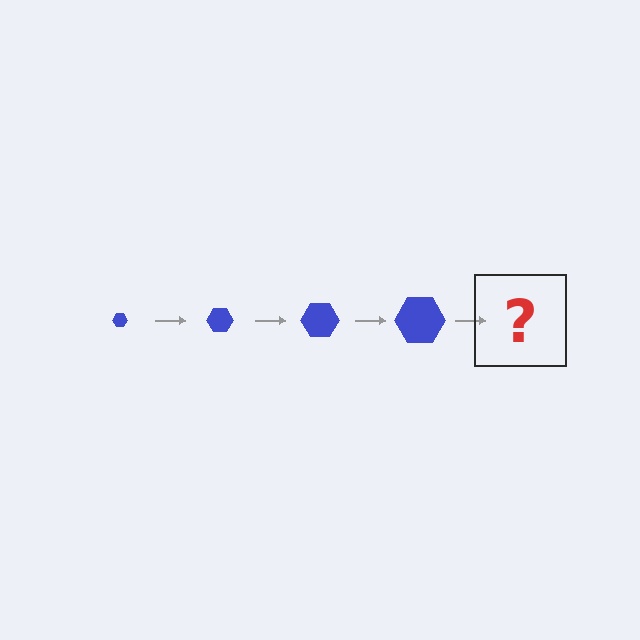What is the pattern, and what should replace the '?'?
The pattern is that the hexagon gets progressively larger each step. The '?' should be a blue hexagon, larger than the previous one.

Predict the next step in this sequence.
The next step is a blue hexagon, larger than the previous one.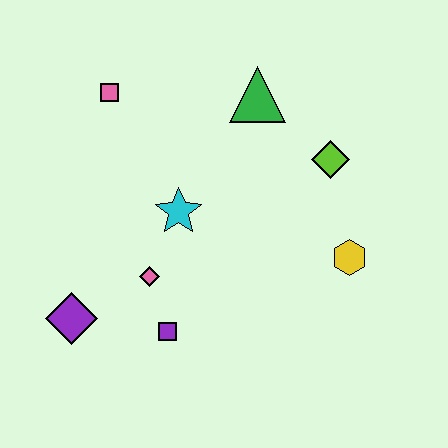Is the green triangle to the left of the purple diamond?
No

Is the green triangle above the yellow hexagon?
Yes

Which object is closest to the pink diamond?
The purple square is closest to the pink diamond.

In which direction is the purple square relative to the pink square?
The purple square is below the pink square.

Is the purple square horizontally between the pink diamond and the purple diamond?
No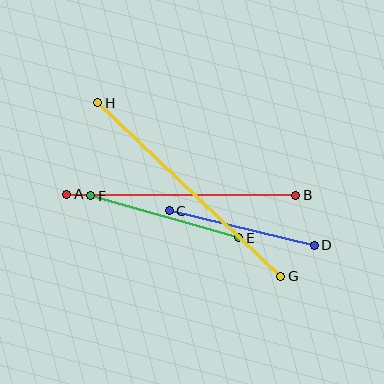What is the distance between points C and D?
The distance is approximately 149 pixels.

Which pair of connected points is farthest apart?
Points G and H are farthest apart.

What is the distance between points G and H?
The distance is approximately 252 pixels.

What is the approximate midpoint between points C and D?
The midpoint is at approximately (242, 228) pixels.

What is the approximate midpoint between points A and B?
The midpoint is at approximately (181, 195) pixels.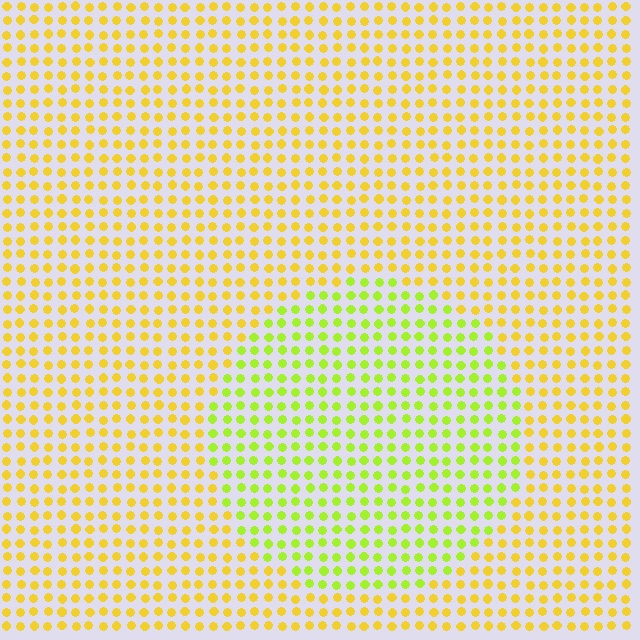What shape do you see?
I see a circle.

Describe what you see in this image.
The image is filled with small yellow elements in a uniform arrangement. A circle-shaped region is visible where the elements are tinted to a slightly different hue, forming a subtle color boundary.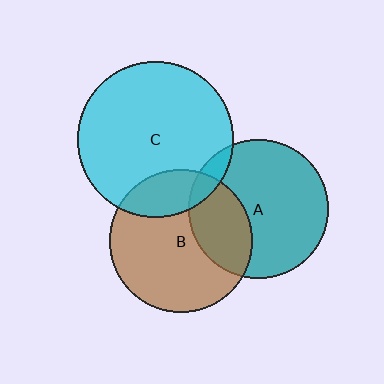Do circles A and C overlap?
Yes.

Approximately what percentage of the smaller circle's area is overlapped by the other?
Approximately 10%.